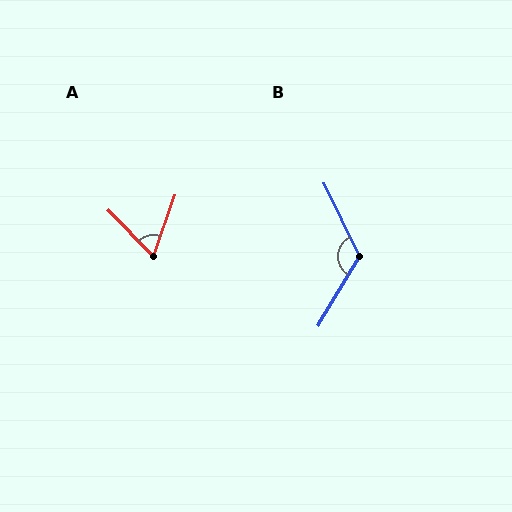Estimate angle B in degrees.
Approximately 123 degrees.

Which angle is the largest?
B, at approximately 123 degrees.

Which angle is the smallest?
A, at approximately 64 degrees.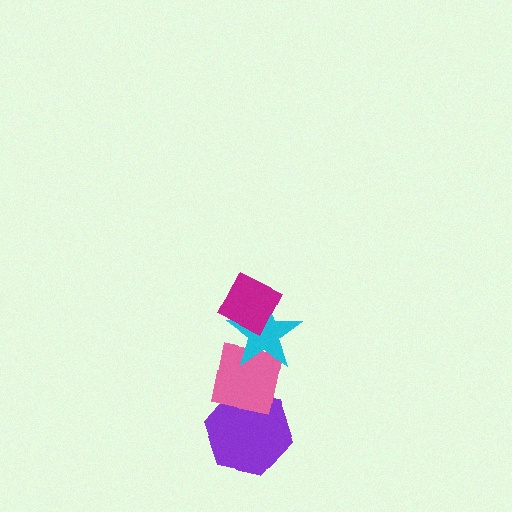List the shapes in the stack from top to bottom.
From top to bottom: the magenta diamond, the cyan star, the pink square, the purple hexagon.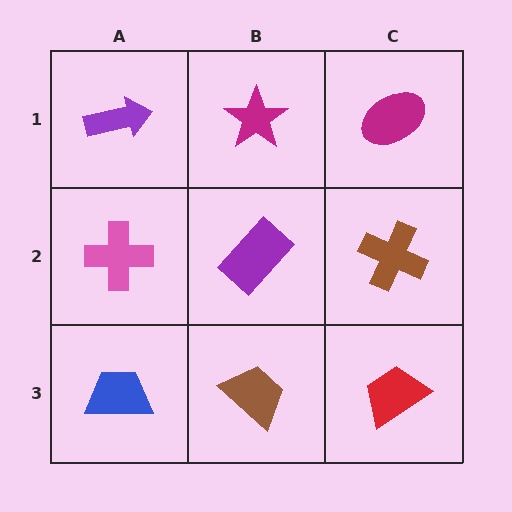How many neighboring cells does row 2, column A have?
3.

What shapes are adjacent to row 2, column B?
A magenta star (row 1, column B), a brown trapezoid (row 3, column B), a pink cross (row 2, column A), a brown cross (row 2, column C).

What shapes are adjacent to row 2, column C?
A magenta ellipse (row 1, column C), a red trapezoid (row 3, column C), a purple rectangle (row 2, column B).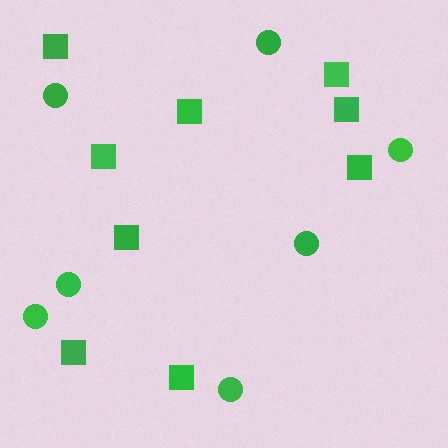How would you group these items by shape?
There are 2 groups: one group of circles (7) and one group of squares (9).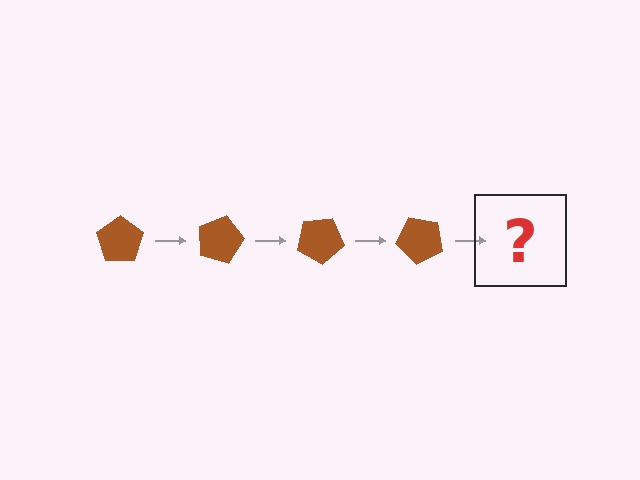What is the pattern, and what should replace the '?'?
The pattern is that the pentagon rotates 15 degrees each step. The '?' should be a brown pentagon rotated 60 degrees.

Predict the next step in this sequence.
The next step is a brown pentagon rotated 60 degrees.